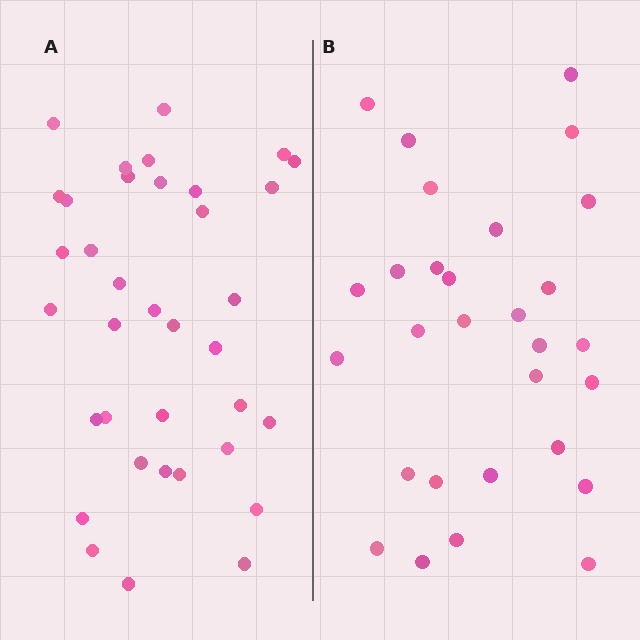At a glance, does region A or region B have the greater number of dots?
Region A (the left region) has more dots.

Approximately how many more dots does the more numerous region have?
Region A has roughly 8 or so more dots than region B.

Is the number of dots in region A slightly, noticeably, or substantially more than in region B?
Region A has only slightly more — the two regions are fairly close. The ratio is roughly 1.2 to 1.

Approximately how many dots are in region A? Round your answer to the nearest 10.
About 40 dots. (The exact count is 36, which rounds to 40.)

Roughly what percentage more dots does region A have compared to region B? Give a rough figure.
About 25% more.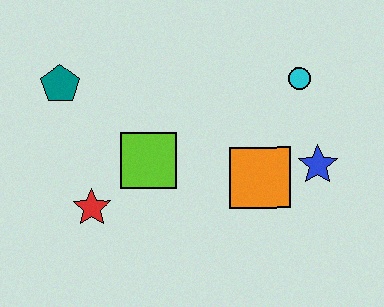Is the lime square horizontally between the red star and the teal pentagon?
No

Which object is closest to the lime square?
The red star is closest to the lime square.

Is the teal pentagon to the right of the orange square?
No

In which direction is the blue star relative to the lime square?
The blue star is to the right of the lime square.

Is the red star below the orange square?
Yes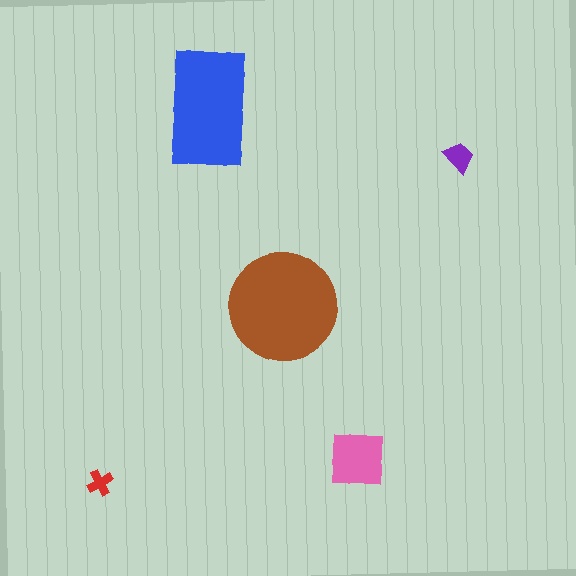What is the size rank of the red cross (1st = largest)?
5th.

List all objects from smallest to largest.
The red cross, the purple trapezoid, the pink square, the blue rectangle, the brown circle.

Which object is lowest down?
The red cross is bottommost.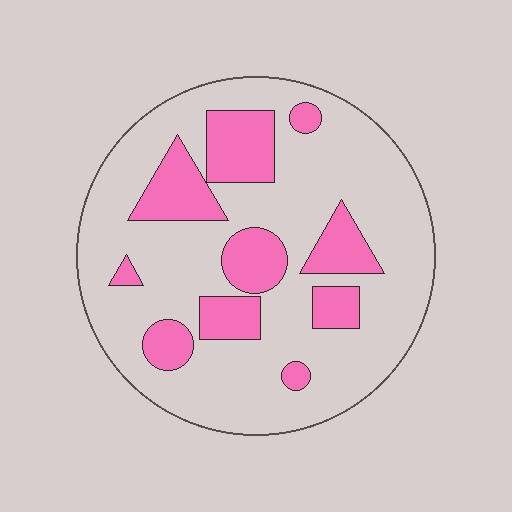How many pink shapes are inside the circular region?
10.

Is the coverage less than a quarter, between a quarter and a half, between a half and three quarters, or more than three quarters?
Less than a quarter.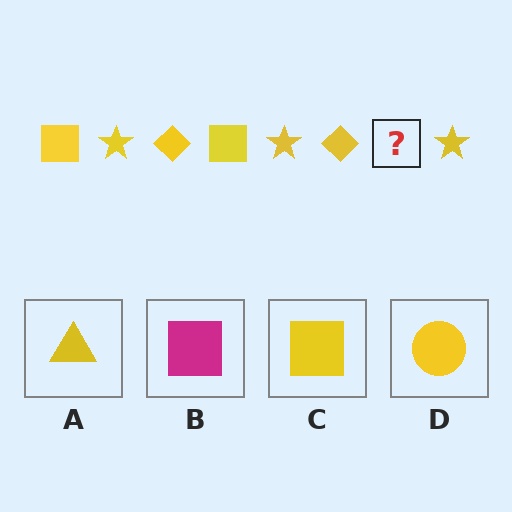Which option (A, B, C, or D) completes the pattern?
C.